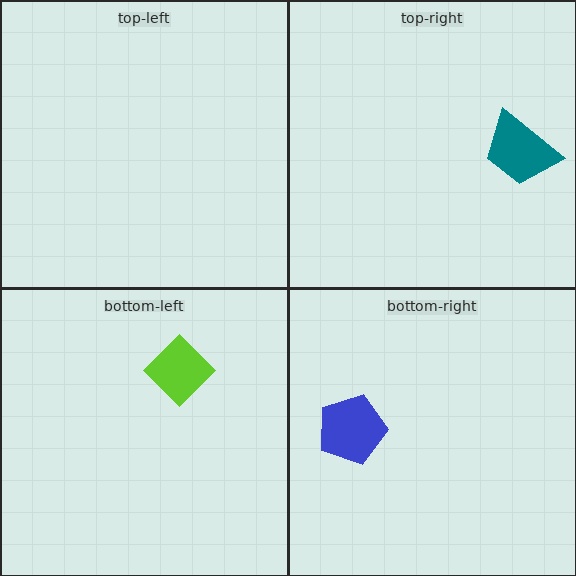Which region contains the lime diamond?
The bottom-left region.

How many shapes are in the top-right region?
1.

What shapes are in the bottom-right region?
The blue pentagon.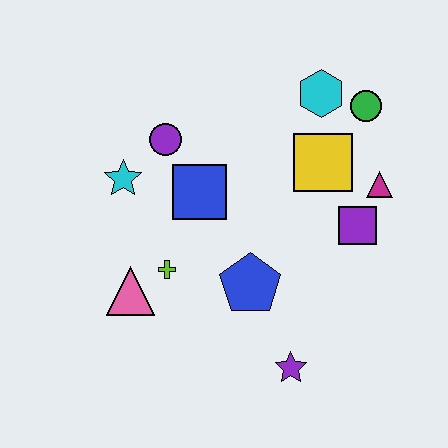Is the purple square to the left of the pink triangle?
No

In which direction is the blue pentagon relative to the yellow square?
The blue pentagon is below the yellow square.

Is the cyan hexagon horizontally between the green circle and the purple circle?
Yes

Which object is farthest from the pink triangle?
The green circle is farthest from the pink triangle.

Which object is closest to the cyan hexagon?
The green circle is closest to the cyan hexagon.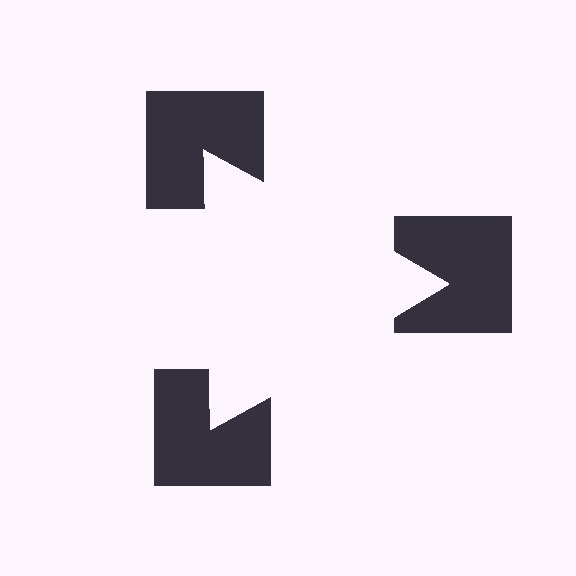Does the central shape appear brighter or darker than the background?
It typically appears slightly brighter than the background, even though no actual brightness change is drawn.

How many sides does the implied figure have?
3 sides.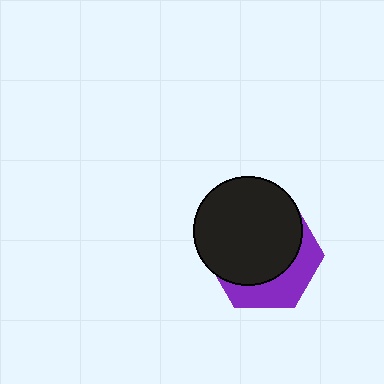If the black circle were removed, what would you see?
You would see the complete purple hexagon.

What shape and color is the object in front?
The object in front is a black circle.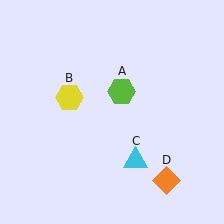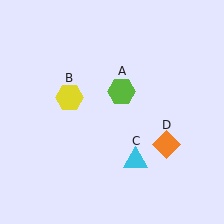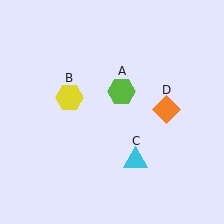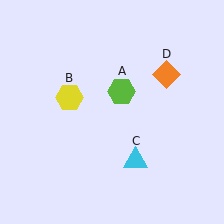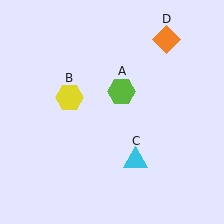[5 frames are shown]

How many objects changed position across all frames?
1 object changed position: orange diamond (object D).